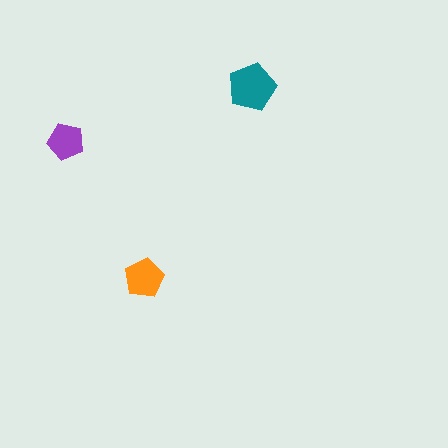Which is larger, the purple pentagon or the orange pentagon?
The orange one.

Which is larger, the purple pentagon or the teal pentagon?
The teal one.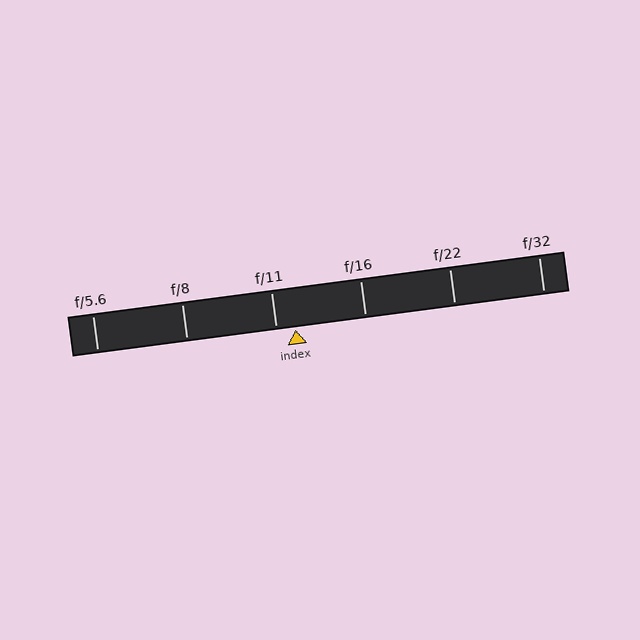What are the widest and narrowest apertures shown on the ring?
The widest aperture shown is f/5.6 and the narrowest is f/32.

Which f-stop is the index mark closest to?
The index mark is closest to f/11.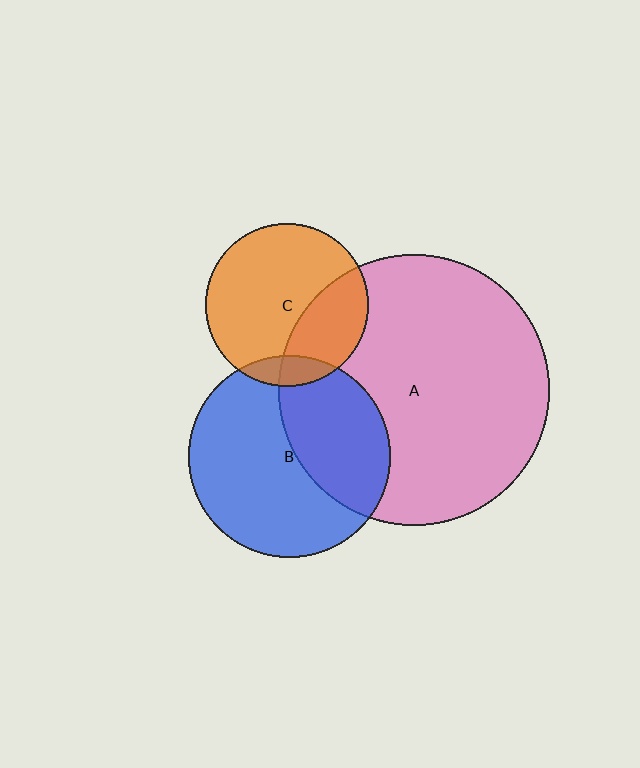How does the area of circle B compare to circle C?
Approximately 1.5 times.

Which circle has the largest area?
Circle A (pink).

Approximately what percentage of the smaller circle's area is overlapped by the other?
Approximately 30%.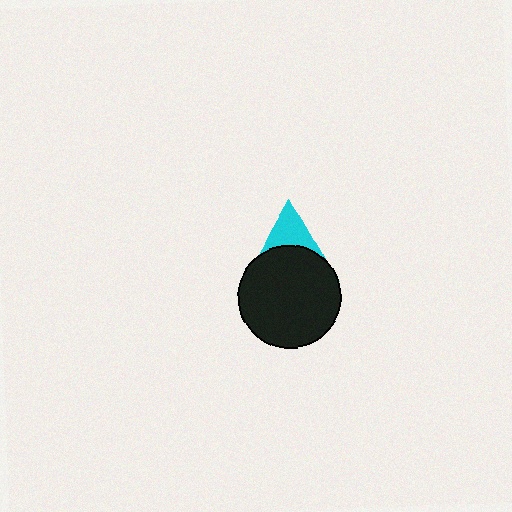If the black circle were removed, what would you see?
You would see the complete cyan triangle.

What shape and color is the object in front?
The object in front is a black circle.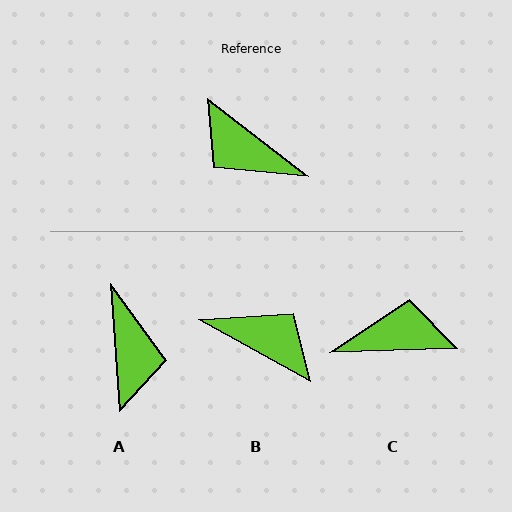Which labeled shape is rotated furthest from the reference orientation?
B, about 172 degrees away.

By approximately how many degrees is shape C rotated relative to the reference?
Approximately 141 degrees clockwise.